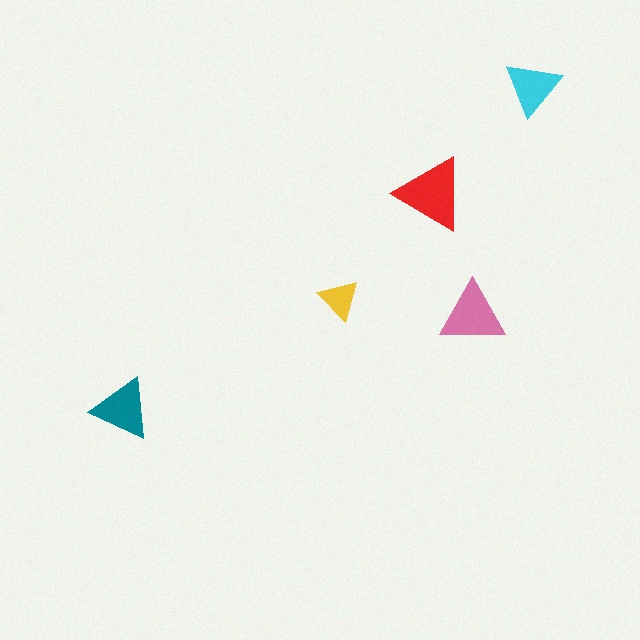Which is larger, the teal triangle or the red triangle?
The red one.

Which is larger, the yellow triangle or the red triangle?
The red one.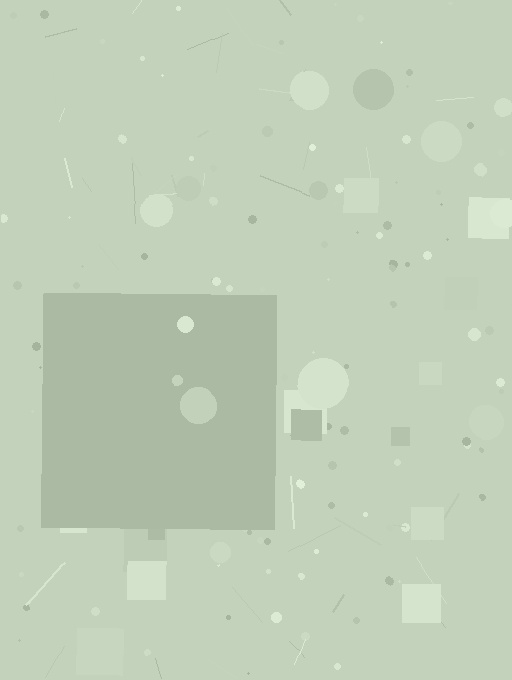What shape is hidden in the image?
A square is hidden in the image.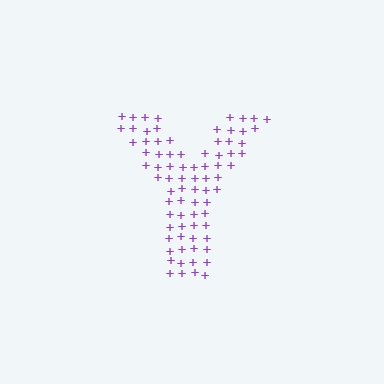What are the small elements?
The small elements are plus signs.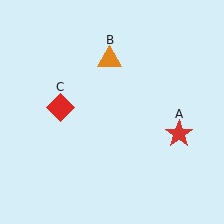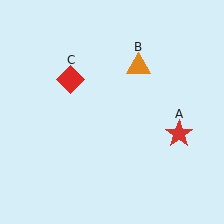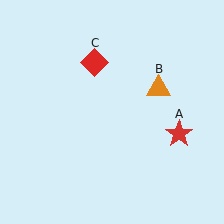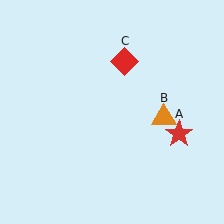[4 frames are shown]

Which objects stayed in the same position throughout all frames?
Red star (object A) remained stationary.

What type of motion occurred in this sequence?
The orange triangle (object B), red diamond (object C) rotated clockwise around the center of the scene.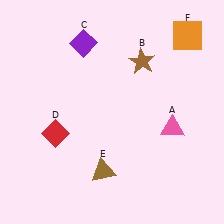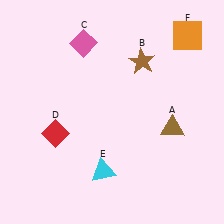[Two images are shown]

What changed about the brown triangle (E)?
In Image 1, E is brown. In Image 2, it changed to cyan.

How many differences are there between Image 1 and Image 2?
There are 3 differences between the two images.